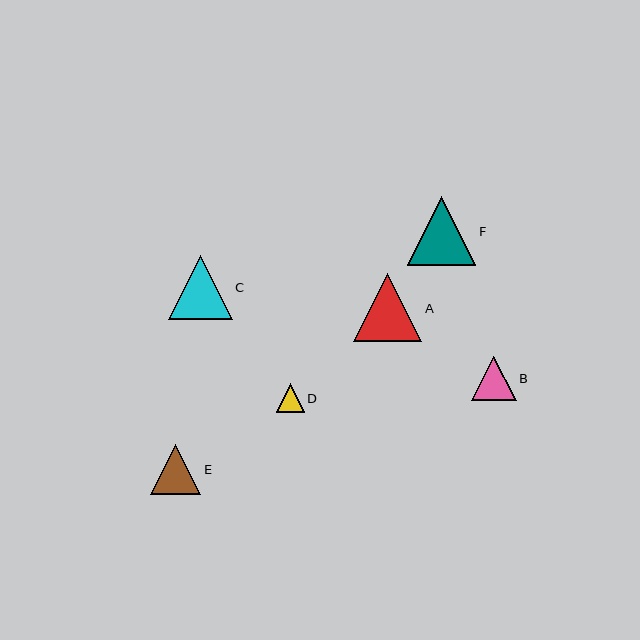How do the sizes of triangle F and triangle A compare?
Triangle F and triangle A are approximately the same size.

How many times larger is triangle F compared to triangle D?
Triangle F is approximately 2.4 times the size of triangle D.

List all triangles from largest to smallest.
From largest to smallest: F, A, C, E, B, D.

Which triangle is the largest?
Triangle F is the largest with a size of approximately 69 pixels.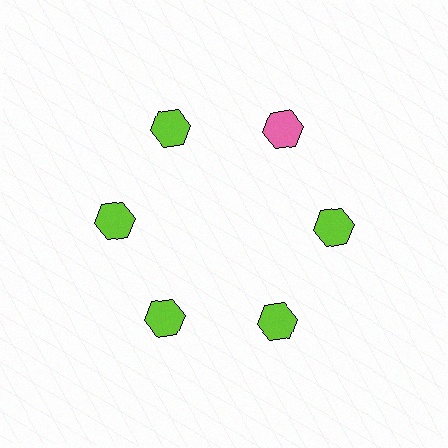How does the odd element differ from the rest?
It has a different color: pink instead of lime.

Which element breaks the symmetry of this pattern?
The pink hexagon at roughly the 1 o'clock position breaks the symmetry. All other shapes are lime hexagons.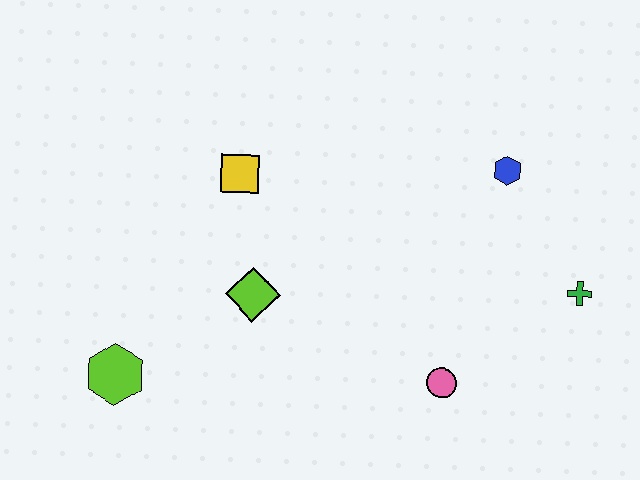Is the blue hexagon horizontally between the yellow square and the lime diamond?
No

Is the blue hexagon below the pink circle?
No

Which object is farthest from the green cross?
The lime hexagon is farthest from the green cross.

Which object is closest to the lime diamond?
The yellow square is closest to the lime diamond.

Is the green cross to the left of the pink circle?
No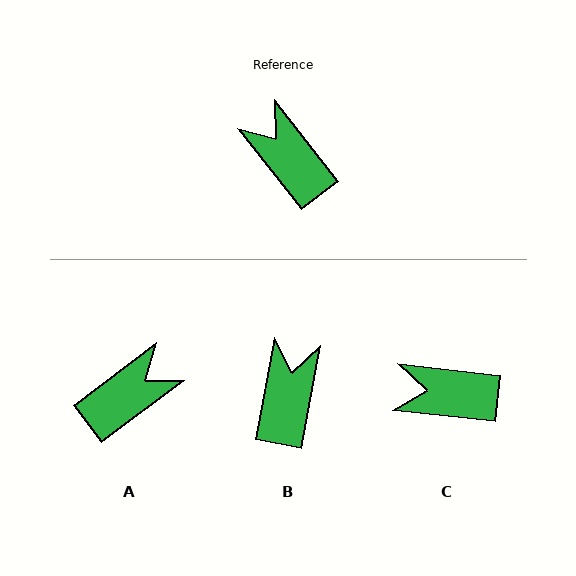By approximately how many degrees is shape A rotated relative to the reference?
Approximately 91 degrees clockwise.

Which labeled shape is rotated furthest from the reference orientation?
A, about 91 degrees away.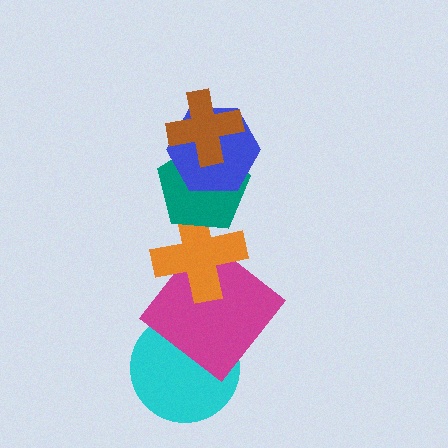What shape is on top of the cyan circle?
The magenta diamond is on top of the cyan circle.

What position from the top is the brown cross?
The brown cross is 1st from the top.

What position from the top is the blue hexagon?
The blue hexagon is 2nd from the top.